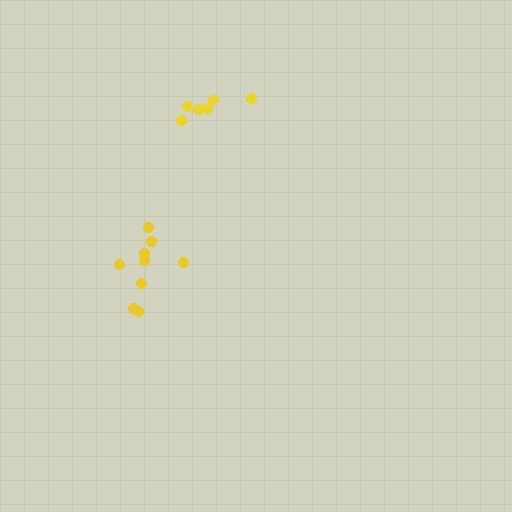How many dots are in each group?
Group 1: 9 dots, Group 2: 6 dots (15 total).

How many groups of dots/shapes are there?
There are 2 groups.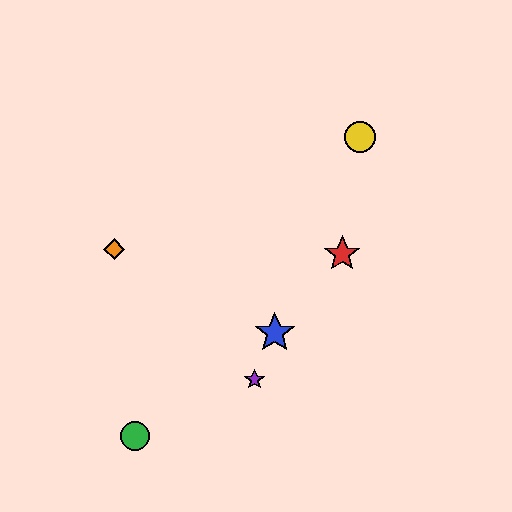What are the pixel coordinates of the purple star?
The purple star is at (255, 380).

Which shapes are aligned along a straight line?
The blue star, the yellow circle, the purple star are aligned along a straight line.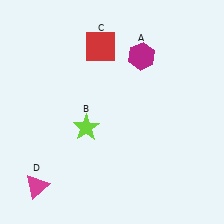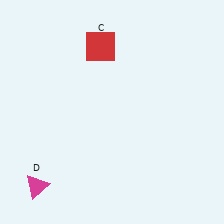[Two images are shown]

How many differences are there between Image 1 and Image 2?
There are 2 differences between the two images.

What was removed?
The lime star (B), the magenta hexagon (A) were removed in Image 2.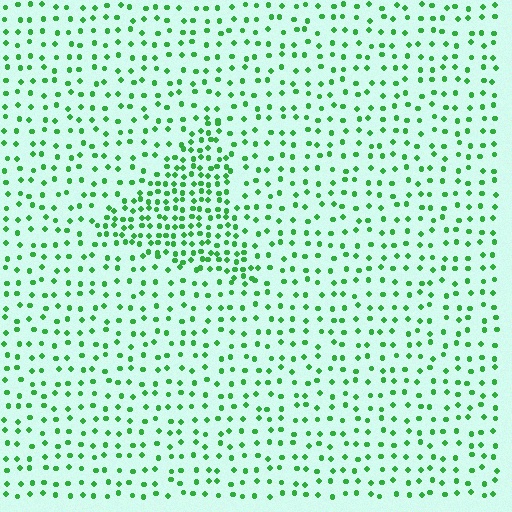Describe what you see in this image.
The image contains small green elements arranged at two different densities. A triangle-shaped region is visible where the elements are more densely packed than the surrounding area.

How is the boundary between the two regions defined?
The boundary is defined by a change in element density (approximately 2.1x ratio). All elements are the same color, size, and shape.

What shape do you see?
I see a triangle.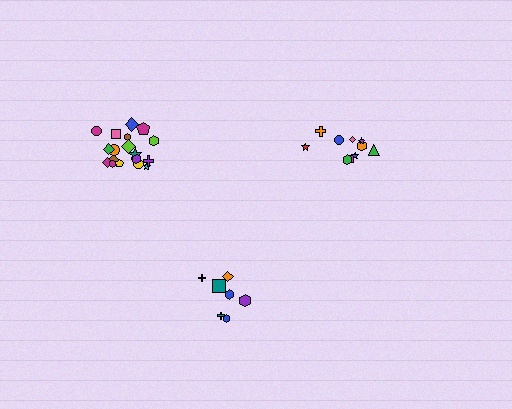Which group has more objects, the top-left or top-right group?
The top-left group.